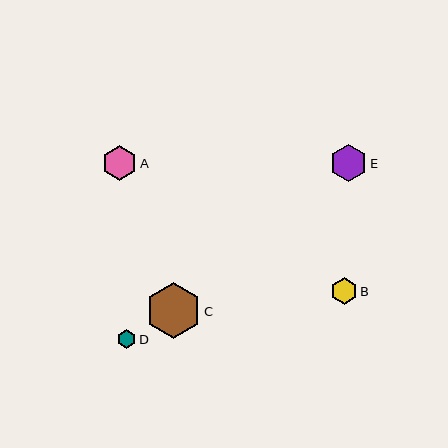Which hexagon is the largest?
Hexagon C is the largest with a size of approximately 56 pixels.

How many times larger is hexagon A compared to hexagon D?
Hexagon A is approximately 1.9 times the size of hexagon D.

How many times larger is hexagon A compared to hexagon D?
Hexagon A is approximately 1.9 times the size of hexagon D.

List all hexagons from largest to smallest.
From largest to smallest: C, E, A, B, D.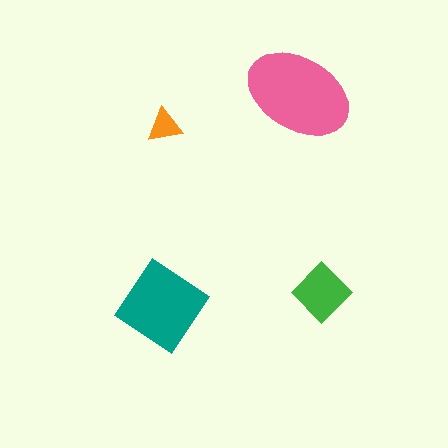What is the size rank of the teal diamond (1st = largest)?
2nd.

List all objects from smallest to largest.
The orange triangle, the green diamond, the teal diamond, the pink ellipse.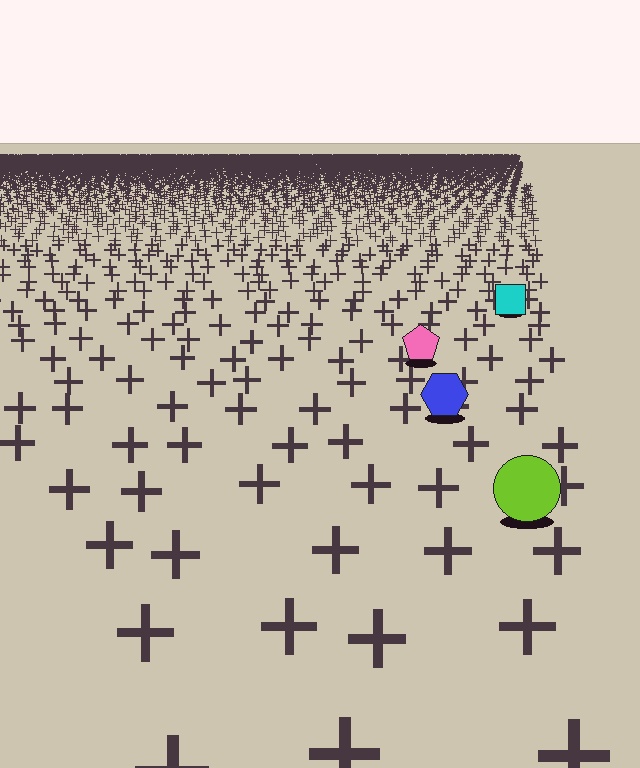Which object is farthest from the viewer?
The cyan square is farthest from the viewer. It appears smaller and the ground texture around it is denser.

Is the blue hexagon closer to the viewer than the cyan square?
Yes. The blue hexagon is closer — you can tell from the texture gradient: the ground texture is coarser near it.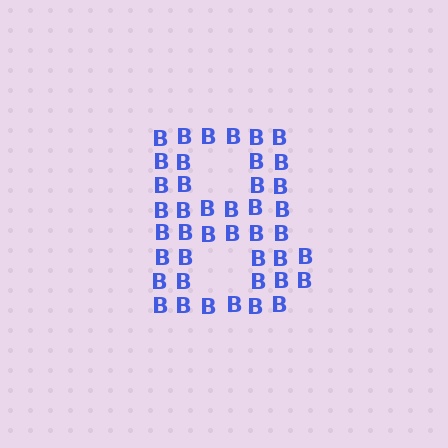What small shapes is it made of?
It is made of small letter B's.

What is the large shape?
The large shape is the letter B.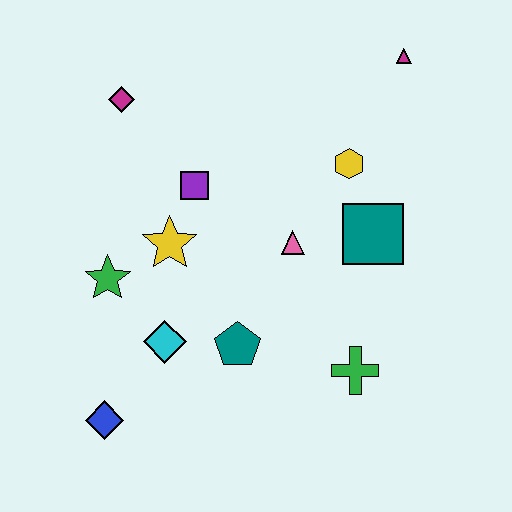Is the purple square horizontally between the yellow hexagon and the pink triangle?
No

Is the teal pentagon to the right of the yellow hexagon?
No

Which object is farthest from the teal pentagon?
The magenta triangle is farthest from the teal pentagon.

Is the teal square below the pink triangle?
No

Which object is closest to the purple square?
The yellow star is closest to the purple square.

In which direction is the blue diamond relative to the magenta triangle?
The blue diamond is below the magenta triangle.